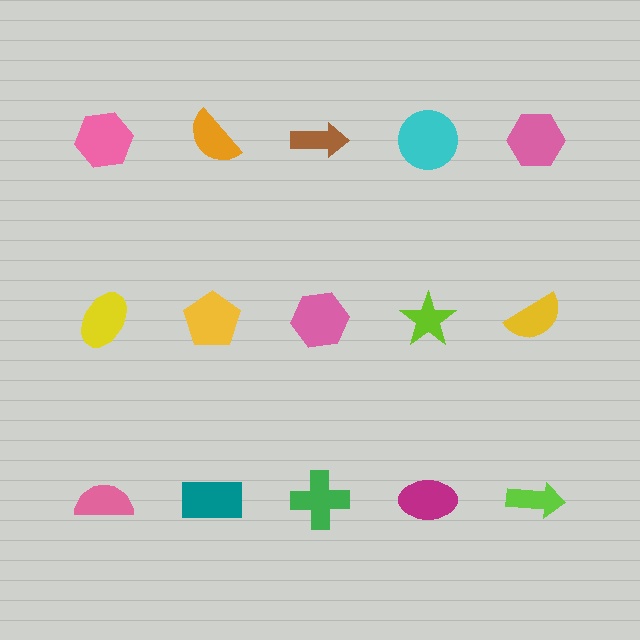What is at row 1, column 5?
A pink hexagon.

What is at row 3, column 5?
A lime arrow.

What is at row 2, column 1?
A yellow ellipse.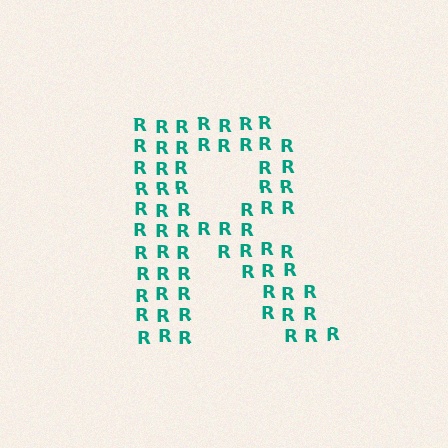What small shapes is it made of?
It is made of small letter R's.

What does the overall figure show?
The overall figure shows the letter R.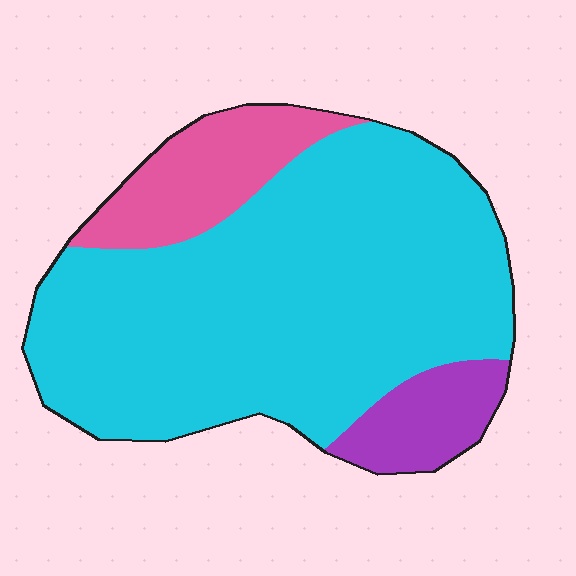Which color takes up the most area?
Cyan, at roughly 75%.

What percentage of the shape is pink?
Pink takes up about one sixth (1/6) of the shape.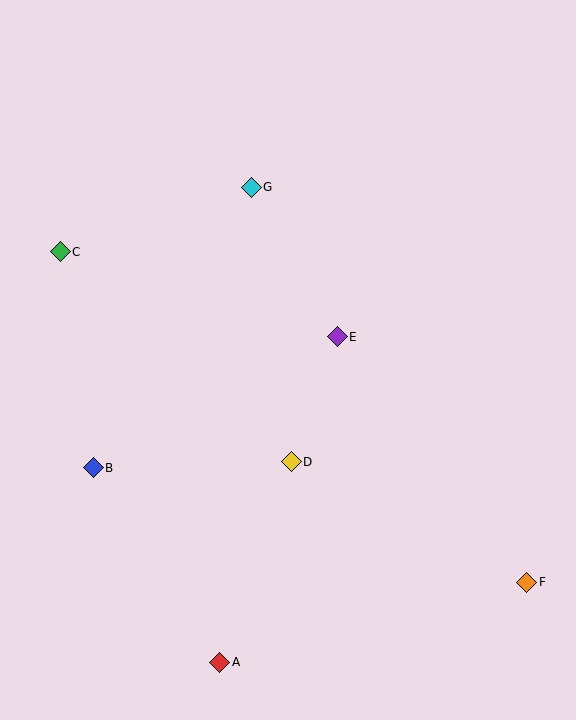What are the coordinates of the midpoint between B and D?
The midpoint between B and D is at (192, 465).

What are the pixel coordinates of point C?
Point C is at (60, 252).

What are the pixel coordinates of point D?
Point D is at (291, 462).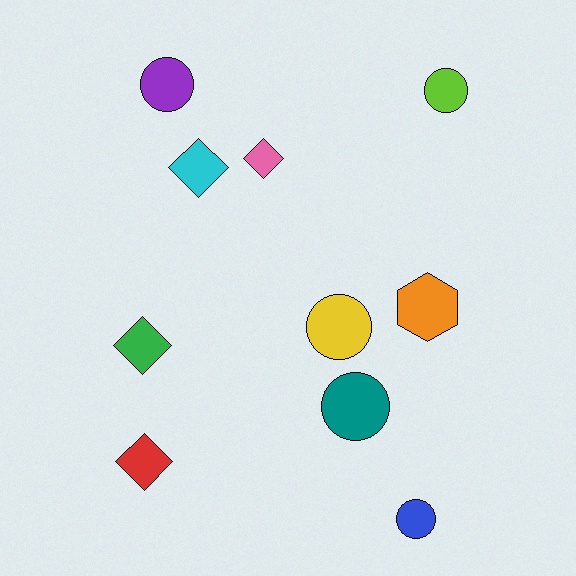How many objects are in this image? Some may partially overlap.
There are 10 objects.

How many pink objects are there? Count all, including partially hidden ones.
There is 1 pink object.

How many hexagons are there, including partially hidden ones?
There is 1 hexagon.